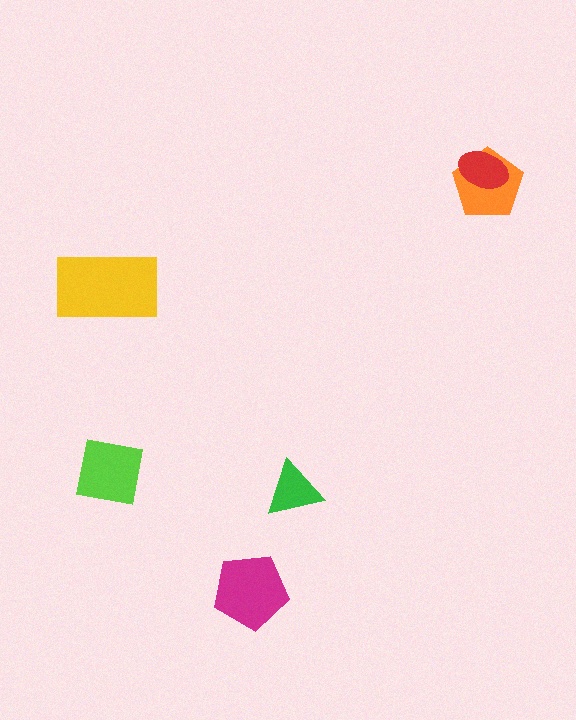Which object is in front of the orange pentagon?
The red ellipse is in front of the orange pentagon.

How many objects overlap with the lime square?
0 objects overlap with the lime square.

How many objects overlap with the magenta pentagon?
0 objects overlap with the magenta pentagon.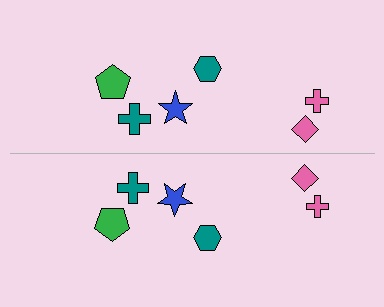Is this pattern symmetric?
Yes, this pattern has bilateral (reflection) symmetry.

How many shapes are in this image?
There are 12 shapes in this image.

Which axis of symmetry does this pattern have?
The pattern has a horizontal axis of symmetry running through the center of the image.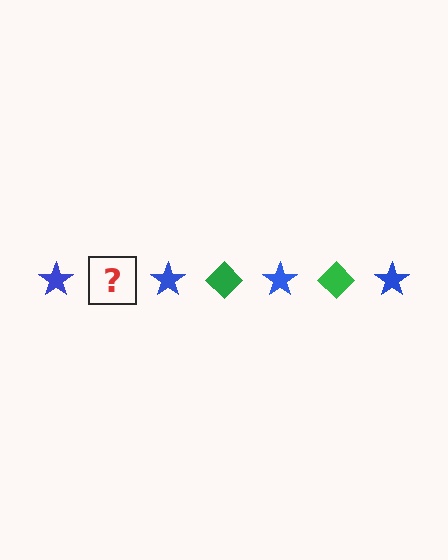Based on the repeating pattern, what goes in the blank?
The blank should be a green diamond.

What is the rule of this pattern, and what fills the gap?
The rule is that the pattern alternates between blue star and green diamond. The gap should be filled with a green diamond.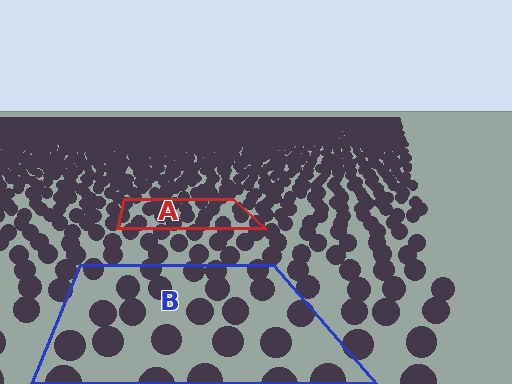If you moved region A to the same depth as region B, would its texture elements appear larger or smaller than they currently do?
They would appear larger. At a closer depth, the same texture elements are projected at a bigger on-screen size.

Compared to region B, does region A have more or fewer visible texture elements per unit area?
Region A has more texture elements per unit area — they are packed more densely because it is farther away.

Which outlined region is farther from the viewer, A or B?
Region A is farther from the viewer — the texture elements inside it appear smaller and more densely packed.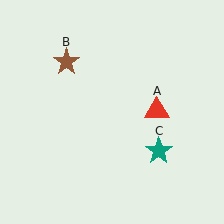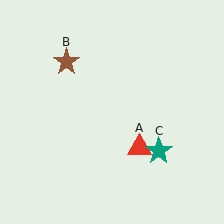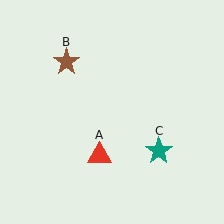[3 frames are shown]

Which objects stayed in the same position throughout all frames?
Brown star (object B) and teal star (object C) remained stationary.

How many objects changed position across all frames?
1 object changed position: red triangle (object A).